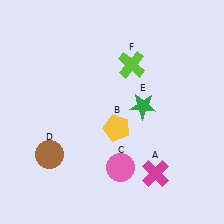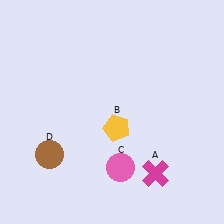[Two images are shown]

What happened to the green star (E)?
The green star (E) was removed in Image 2. It was in the top-right area of Image 1.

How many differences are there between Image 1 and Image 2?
There are 2 differences between the two images.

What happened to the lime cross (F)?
The lime cross (F) was removed in Image 2. It was in the top-right area of Image 1.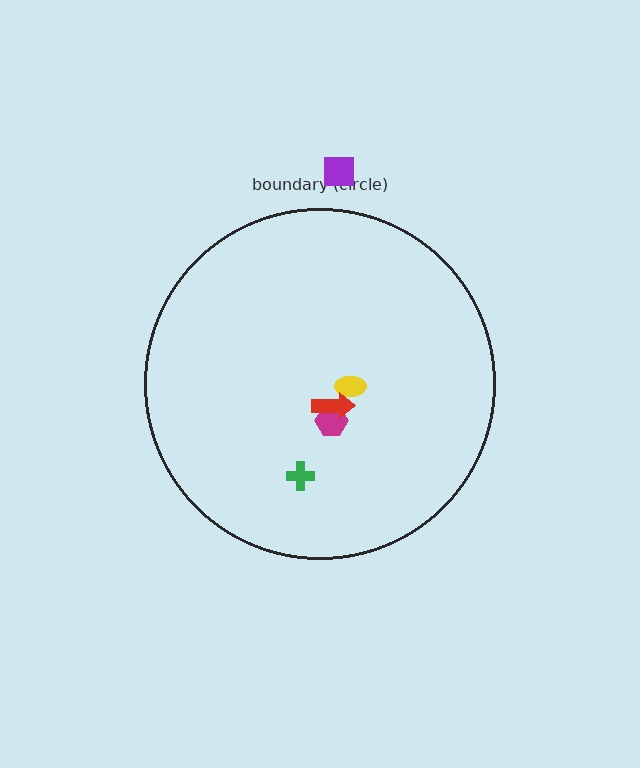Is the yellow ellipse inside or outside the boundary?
Inside.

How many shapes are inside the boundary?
4 inside, 1 outside.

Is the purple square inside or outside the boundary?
Outside.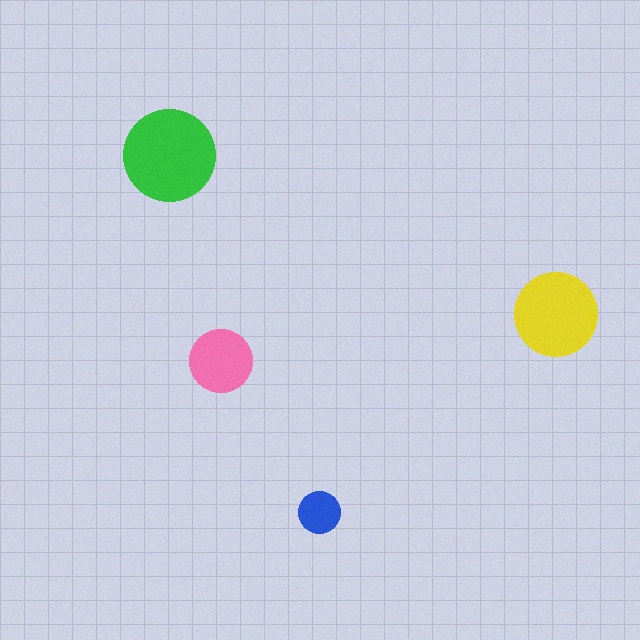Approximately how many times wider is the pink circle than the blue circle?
About 1.5 times wider.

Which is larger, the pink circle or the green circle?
The green one.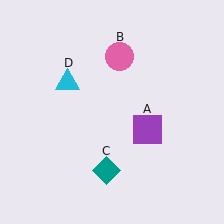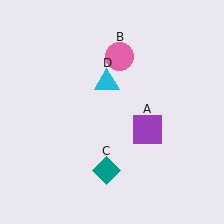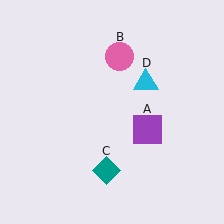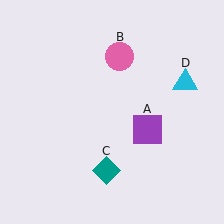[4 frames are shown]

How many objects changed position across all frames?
1 object changed position: cyan triangle (object D).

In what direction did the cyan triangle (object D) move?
The cyan triangle (object D) moved right.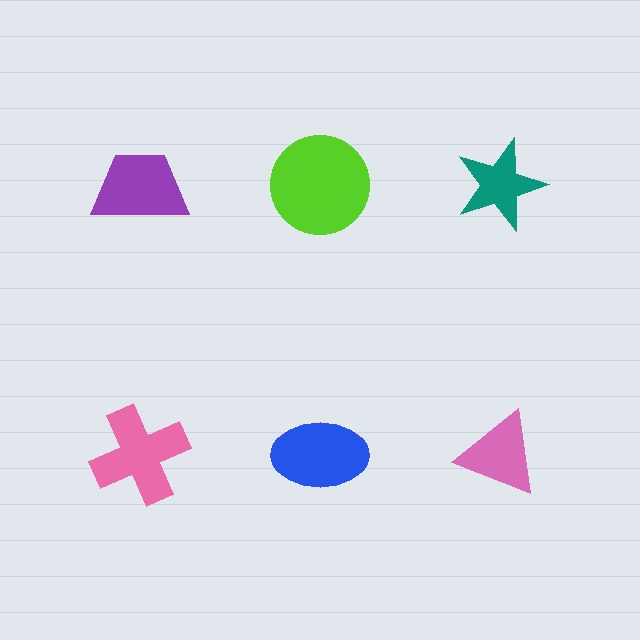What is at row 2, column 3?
A pink triangle.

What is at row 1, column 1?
A purple trapezoid.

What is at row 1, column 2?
A lime circle.